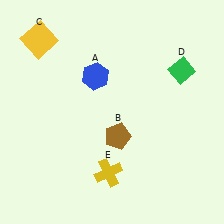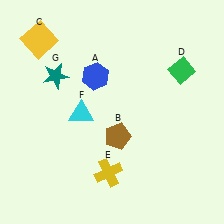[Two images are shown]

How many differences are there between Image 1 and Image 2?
There are 2 differences between the two images.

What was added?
A cyan triangle (F), a teal star (G) were added in Image 2.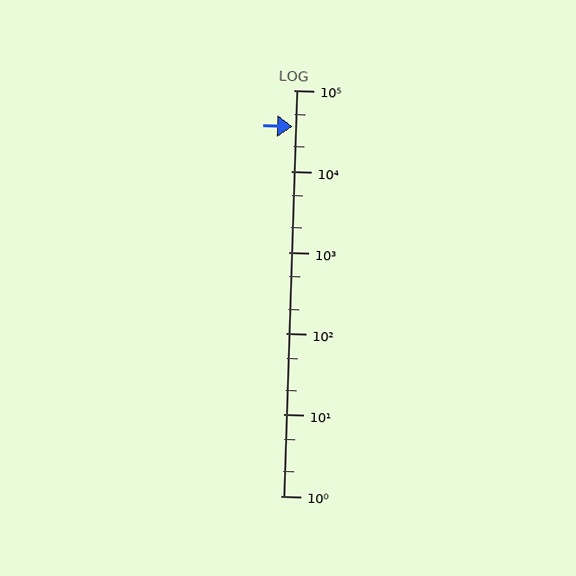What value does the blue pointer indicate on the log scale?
The pointer indicates approximately 36000.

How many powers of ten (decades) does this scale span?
The scale spans 5 decades, from 1 to 100000.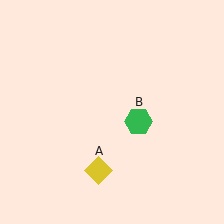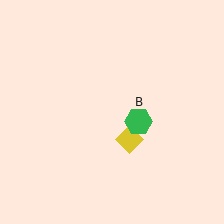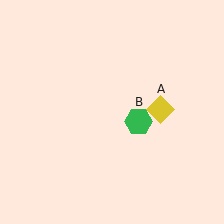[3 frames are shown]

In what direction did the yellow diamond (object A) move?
The yellow diamond (object A) moved up and to the right.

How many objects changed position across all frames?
1 object changed position: yellow diamond (object A).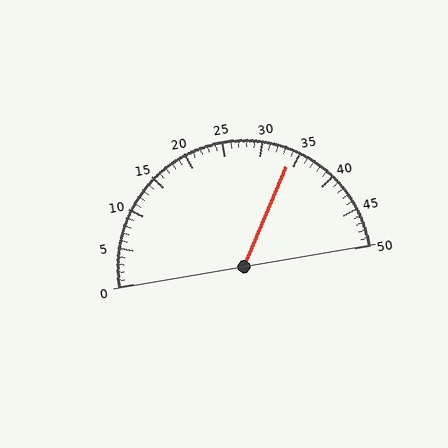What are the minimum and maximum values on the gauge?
The gauge ranges from 0 to 50.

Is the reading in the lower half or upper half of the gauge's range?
The reading is in the upper half of the range (0 to 50).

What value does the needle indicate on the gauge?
The needle indicates approximately 34.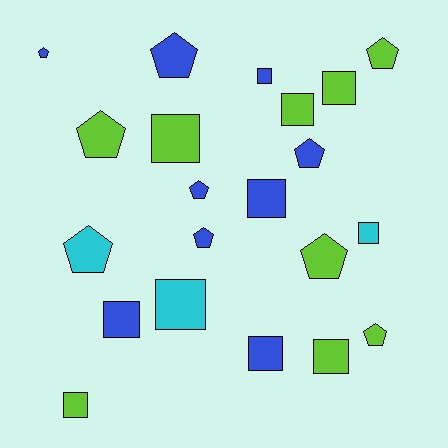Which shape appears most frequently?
Square, with 11 objects.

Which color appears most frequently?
Lime, with 9 objects.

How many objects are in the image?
There are 21 objects.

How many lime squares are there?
There are 5 lime squares.